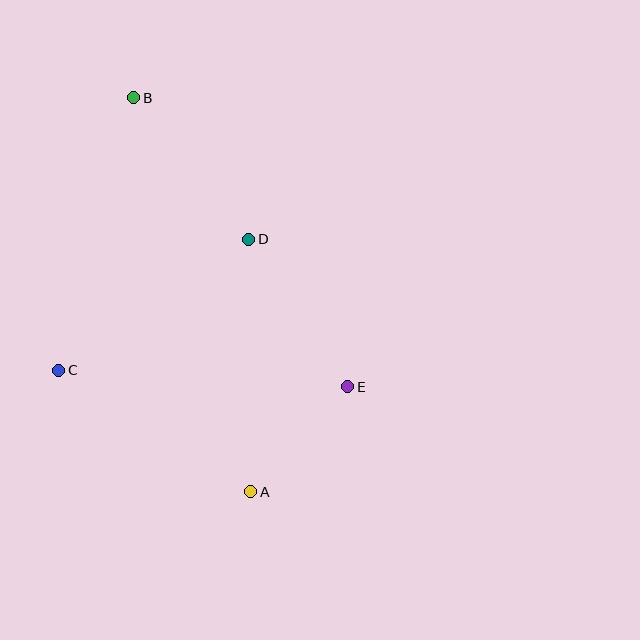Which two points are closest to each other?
Points A and E are closest to each other.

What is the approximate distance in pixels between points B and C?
The distance between B and C is approximately 283 pixels.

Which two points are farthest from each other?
Points A and B are farthest from each other.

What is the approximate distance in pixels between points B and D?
The distance between B and D is approximately 182 pixels.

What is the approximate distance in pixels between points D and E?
The distance between D and E is approximately 178 pixels.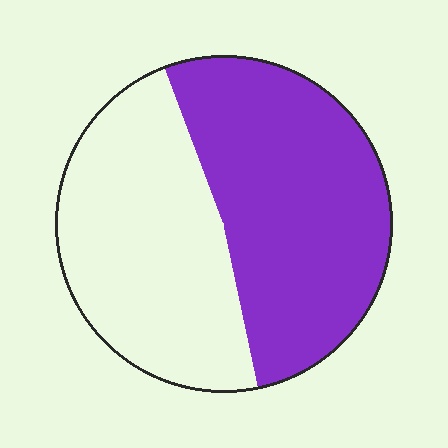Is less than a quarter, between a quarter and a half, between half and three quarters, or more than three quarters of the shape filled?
Between half and three quarters.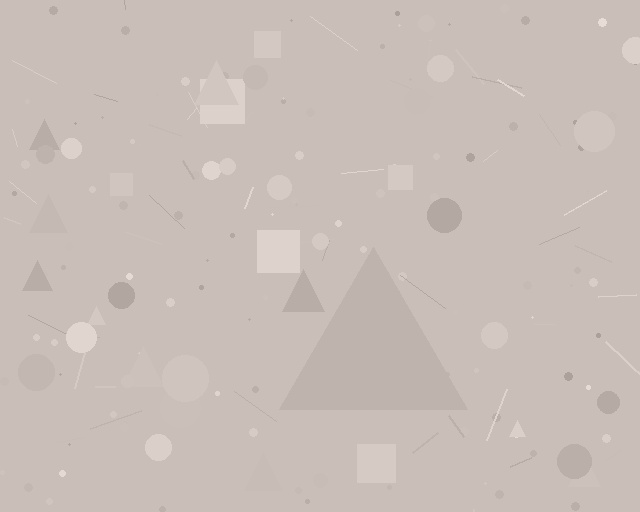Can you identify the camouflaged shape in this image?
The camouflaged shape is a triangle.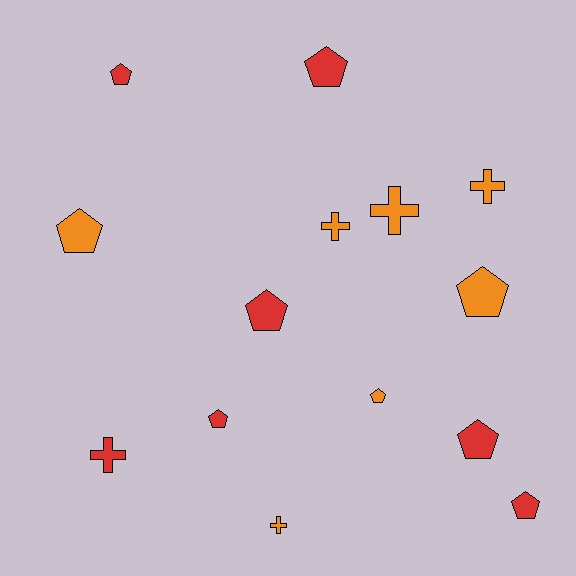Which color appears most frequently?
Red, with 7 objects.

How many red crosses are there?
There is 1 red cross.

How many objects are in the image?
There are 14 objects.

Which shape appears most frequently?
Pentagon, with 9 objects.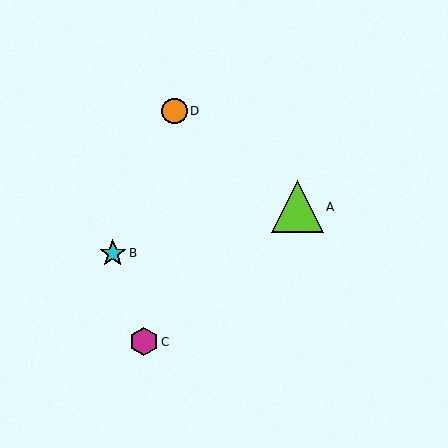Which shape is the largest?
The lime triangle (labeled A) is the largest.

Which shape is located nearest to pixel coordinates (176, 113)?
The orange circle (labeled D) at (175, 111) is nearest to that location.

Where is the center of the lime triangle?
The center of the lime triangle is at (297, 207).